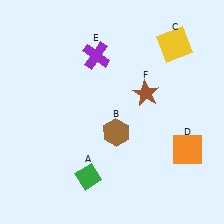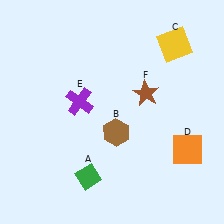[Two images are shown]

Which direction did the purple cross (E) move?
The purple cross (E) moved down.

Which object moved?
The purple cross (E) moved down.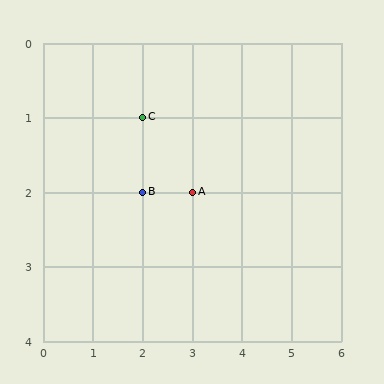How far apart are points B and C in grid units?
Points B and C are 1 row apart.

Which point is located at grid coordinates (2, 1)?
Point C is at (2, 1).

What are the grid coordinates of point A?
Point A is at grid coordinates (3, 2).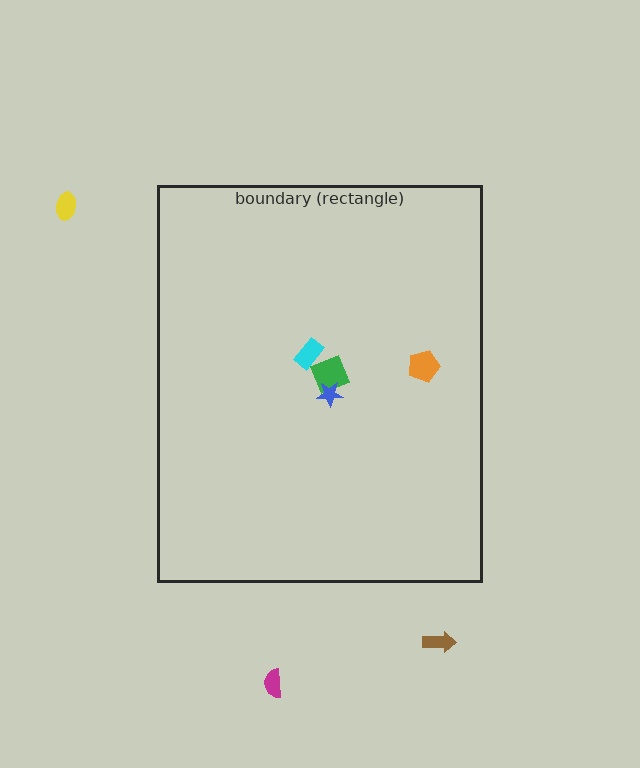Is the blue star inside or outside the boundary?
Inside.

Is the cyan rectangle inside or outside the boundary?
Inside.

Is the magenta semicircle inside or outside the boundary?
Outside.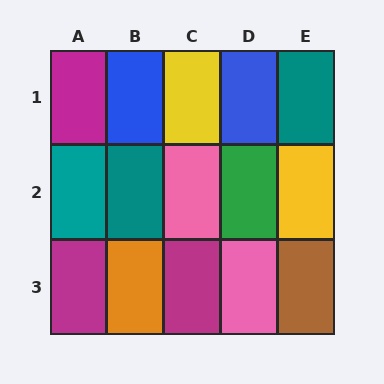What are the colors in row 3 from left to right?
Magenta, orange, magenta, pink, brown.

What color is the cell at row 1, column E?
Teal.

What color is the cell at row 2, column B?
Teal.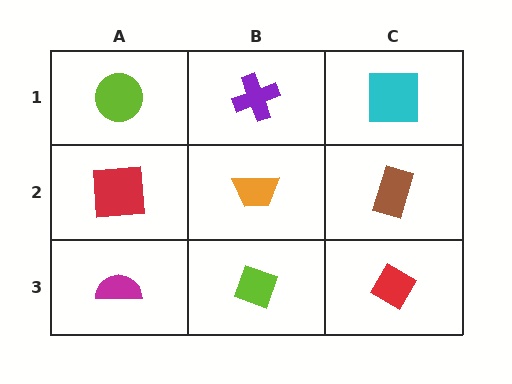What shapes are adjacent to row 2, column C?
A cyan square (row 1, column C), a red diamond (row 3, column C), an orange trapezoid (row 2, column B).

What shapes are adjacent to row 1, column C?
A brown rectangle (row 2, column C), a purple cross (row 1, column B).